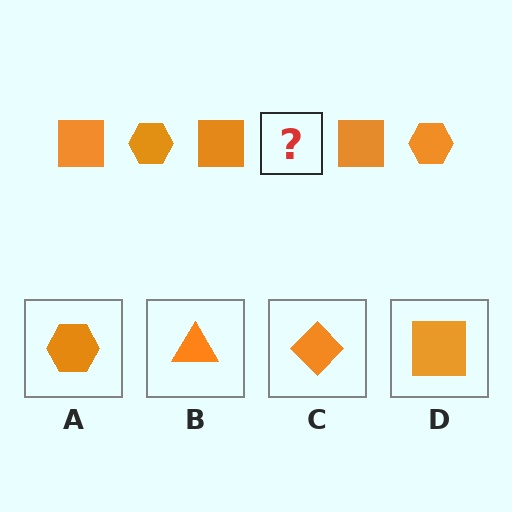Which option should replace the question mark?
Option A.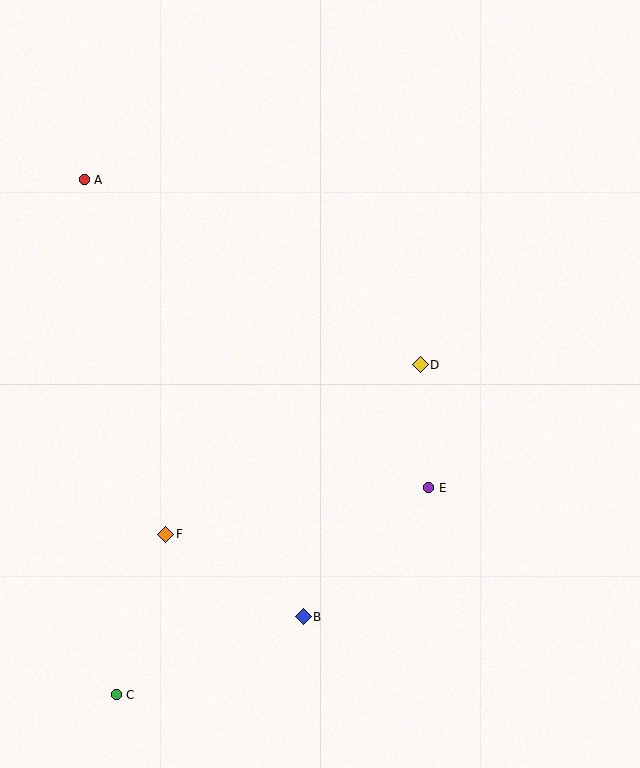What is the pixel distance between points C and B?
The distance between C and B is 203 pixels.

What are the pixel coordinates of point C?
Point C is at (116, 695).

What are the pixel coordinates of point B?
Point B is at (303, 617).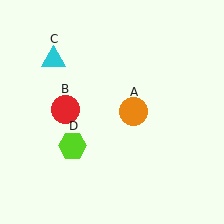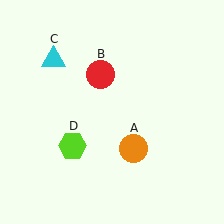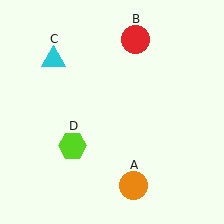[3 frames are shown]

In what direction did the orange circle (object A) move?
The orange circle (object A) moved down.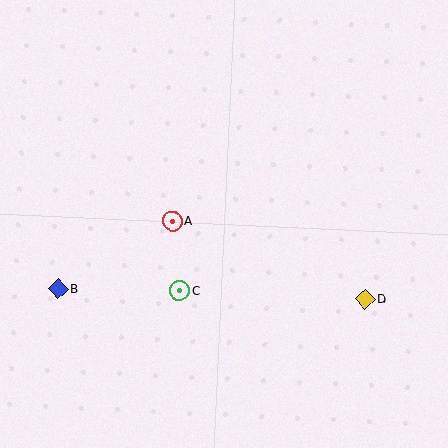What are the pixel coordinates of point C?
Point C is at (180, 290).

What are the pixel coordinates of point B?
Point B is at (58, 288).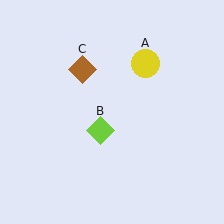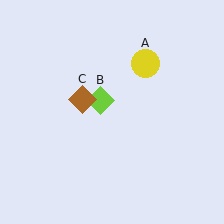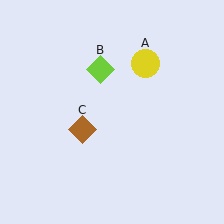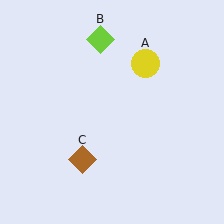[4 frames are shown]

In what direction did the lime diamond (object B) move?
The lime diamond (object B) moved up.